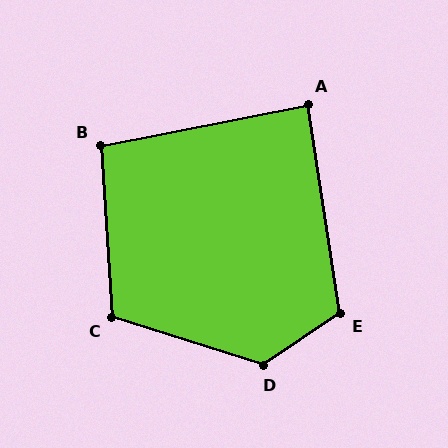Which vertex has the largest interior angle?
D, at approximately 129 degrees.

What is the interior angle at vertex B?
Approximately 97 degrees (obtuse).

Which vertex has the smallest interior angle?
A, at approximately 87 degrees.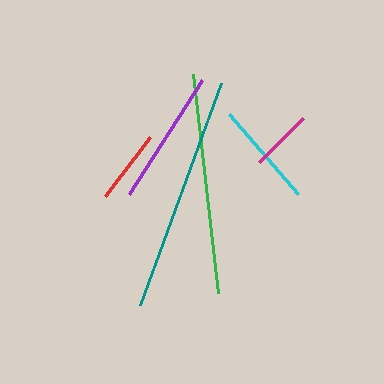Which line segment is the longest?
The teal line is the longest at approximately 237 pixels.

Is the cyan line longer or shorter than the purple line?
The purple line is longer than the cyan line.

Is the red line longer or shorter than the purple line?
The purple line is longer than the red line.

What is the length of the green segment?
The green segment is approximately 220 pixels long.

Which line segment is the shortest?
The magenta line is the shortest at approximately 63 pixels.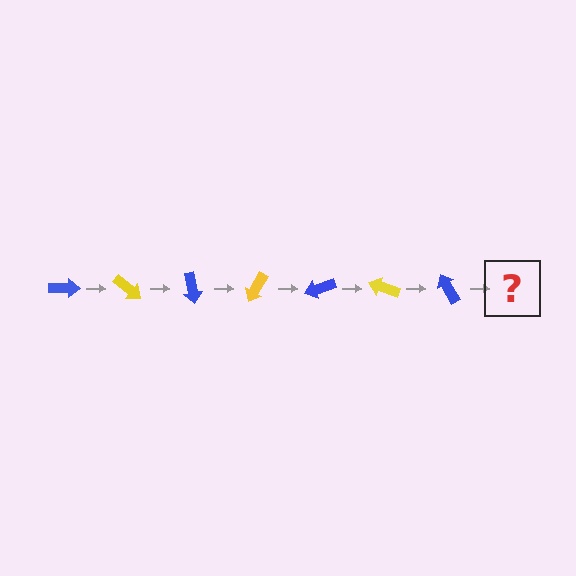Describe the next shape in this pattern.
It should be a yellow arrow, rotated 280 degrees from the start.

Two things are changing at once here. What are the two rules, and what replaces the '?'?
The two rules are that it rotates 40 degrees each step and the color cycles through blue and yellow. The '?' should be a yellow arrow, rotated 280 degrees from the start.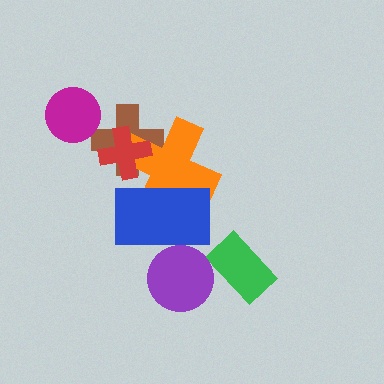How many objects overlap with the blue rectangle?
2 objects overlap with the blue rectangle.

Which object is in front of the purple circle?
The blue rectangle is in front of the purple circle.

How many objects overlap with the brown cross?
2 objects overlap with the brown cross.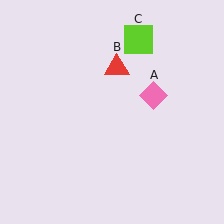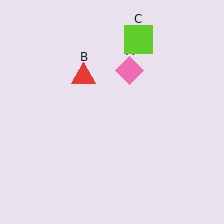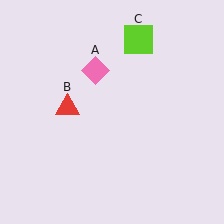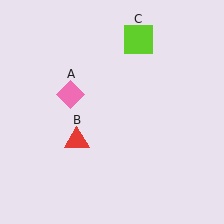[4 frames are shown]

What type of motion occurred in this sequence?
The pink diamond (object A), red triangle (object B) rotated counterclockwise around the center of the scene.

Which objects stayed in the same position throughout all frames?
Lime square (object C) remained stationary.